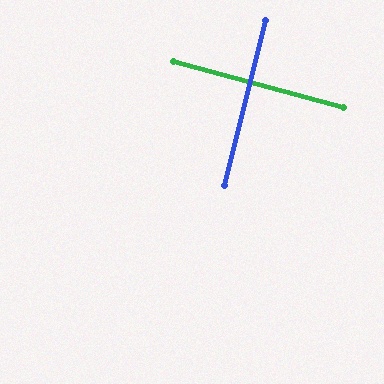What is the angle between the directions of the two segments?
Approximately 89 degrees.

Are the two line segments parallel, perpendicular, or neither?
Perpendicular — they meet at approximately 89°.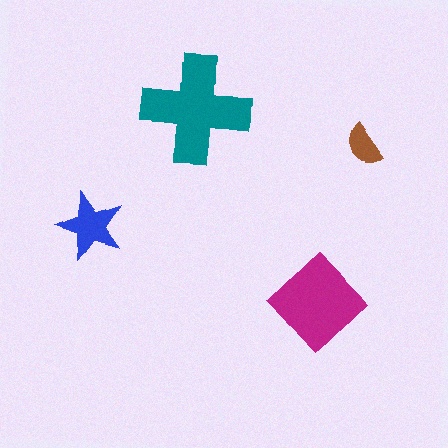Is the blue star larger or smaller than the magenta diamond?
Smaller.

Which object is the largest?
The teal cross.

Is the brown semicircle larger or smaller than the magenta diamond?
Smaller.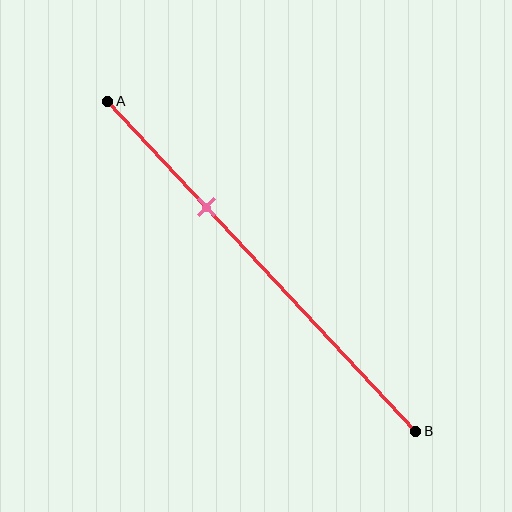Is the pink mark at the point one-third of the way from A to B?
Yes, the mark is approximately at the one-third point.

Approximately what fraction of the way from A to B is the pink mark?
The pink mark is approximately 30% of the way from A to B.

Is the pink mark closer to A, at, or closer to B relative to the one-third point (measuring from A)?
The pink mark is approximately at the one-third point of segment AB.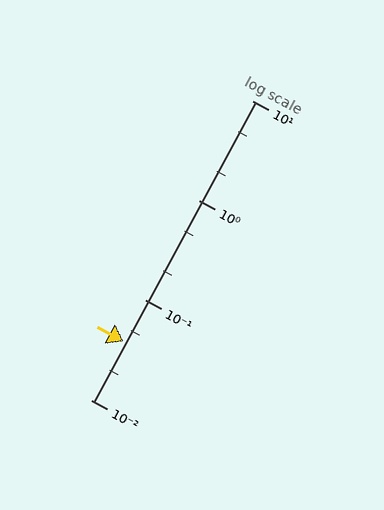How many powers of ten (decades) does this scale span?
The scale spans 3 decades, from 0.01 to 10.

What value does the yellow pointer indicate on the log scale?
The pointer indicates approximately 0.039.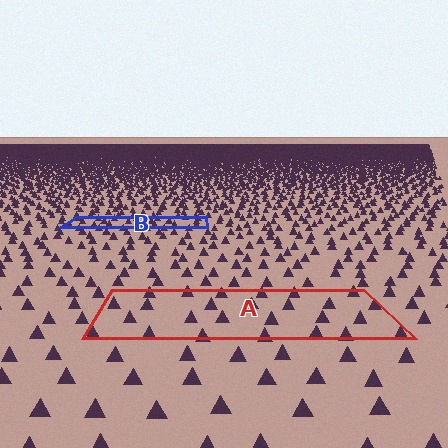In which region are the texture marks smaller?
The texture marks are smaller in region B, because it is farther away.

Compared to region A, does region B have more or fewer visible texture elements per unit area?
Region B has more texture elements per unit area — they are packed more densely because it is farther away.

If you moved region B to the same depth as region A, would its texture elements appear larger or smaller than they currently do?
They would appear larger. At a closer depth, the same texture elements are projected at a bigger on-screen size.